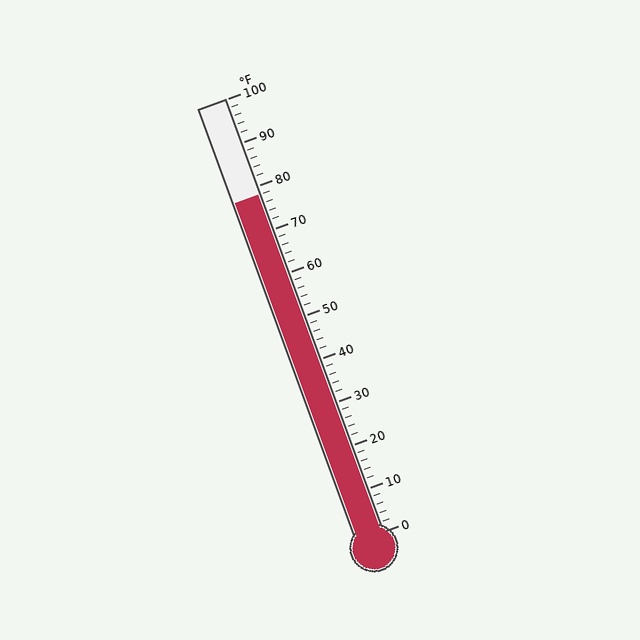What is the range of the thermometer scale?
The thermometer scale ranges from 0°F to 100°F.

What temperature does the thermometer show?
The thermometer shows approximately 78°F.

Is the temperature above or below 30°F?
The temperature is above 30°F.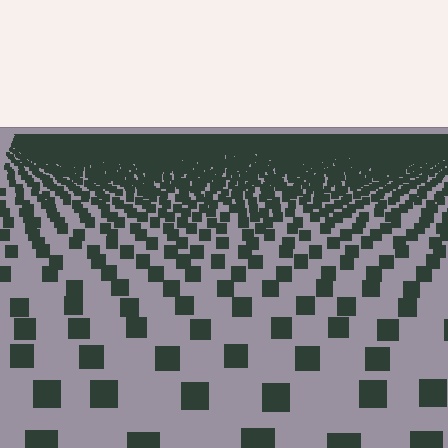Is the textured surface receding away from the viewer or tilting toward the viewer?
The surface is receding away from the viewer. Texture elements get smaller and denser toward the top.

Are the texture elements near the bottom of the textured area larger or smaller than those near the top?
Larger. Near the bottom, elements are closer to the viewer and appear at a bigger on-screen size.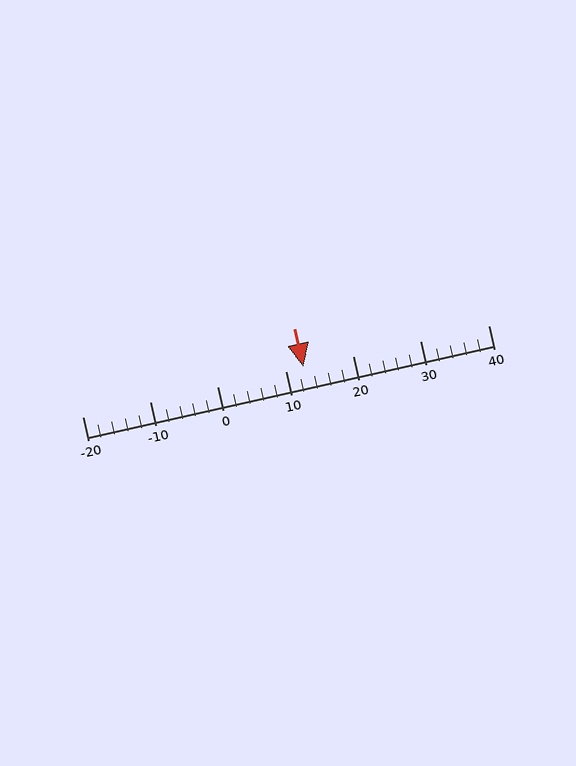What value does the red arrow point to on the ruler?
The red arrow points to approximately 13.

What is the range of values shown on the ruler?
The ruler shows values from -20 to 40.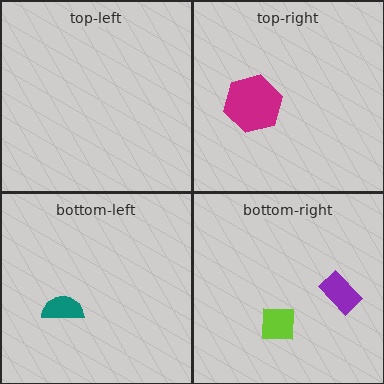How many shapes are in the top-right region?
1.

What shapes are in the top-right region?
The magenta hexagon.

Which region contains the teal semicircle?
The bottom-left region.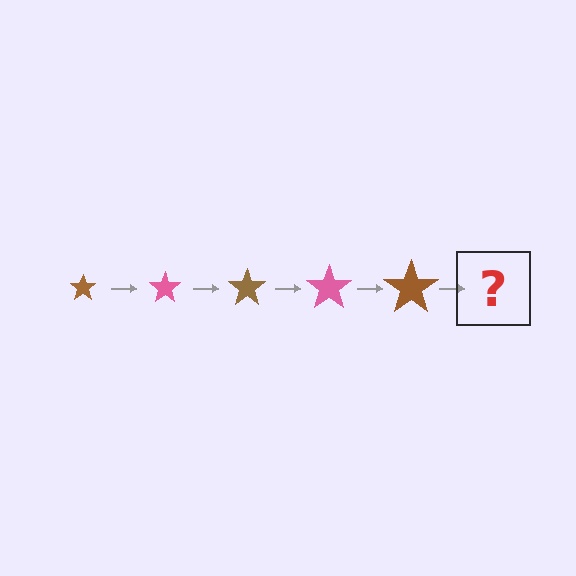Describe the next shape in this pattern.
It should be a pink star, larger than the previous one.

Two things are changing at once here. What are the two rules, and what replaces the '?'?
The two rules are that the star grows larger each step and the color cycles through brown and pink. The '?' should be a pink star, larger than the previous one.